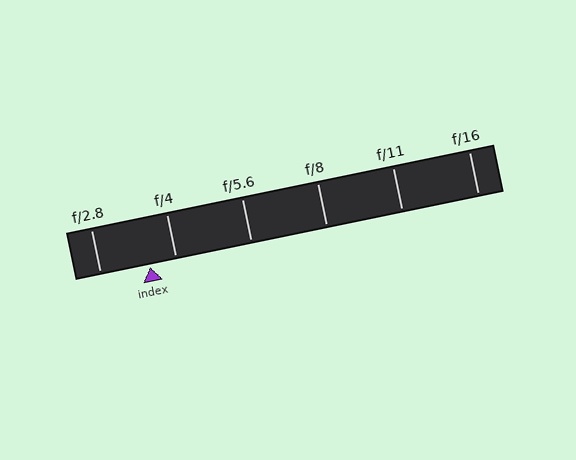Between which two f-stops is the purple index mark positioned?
The index mark is between f/2.8 and f/4.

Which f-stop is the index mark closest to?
The index mark is closest to f/4.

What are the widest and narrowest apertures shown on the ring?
The widest aperture shown is f/2.8 and the narrowest is f/16.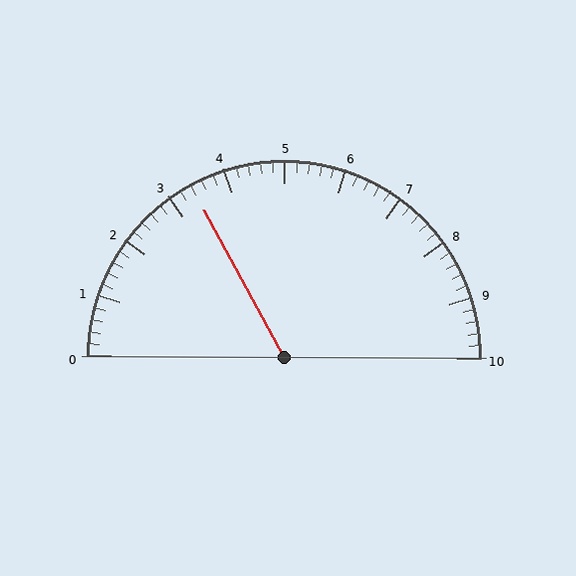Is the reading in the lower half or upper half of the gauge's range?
The reading is in the lower half of the range (0 to 10).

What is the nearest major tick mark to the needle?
The nearest major tick mark is 3.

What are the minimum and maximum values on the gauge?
The gauge ranges from 0 to 10.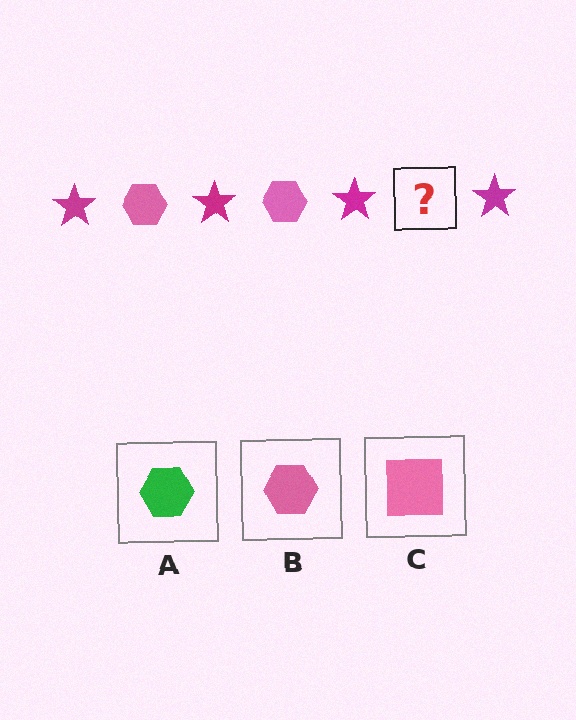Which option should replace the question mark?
Option B.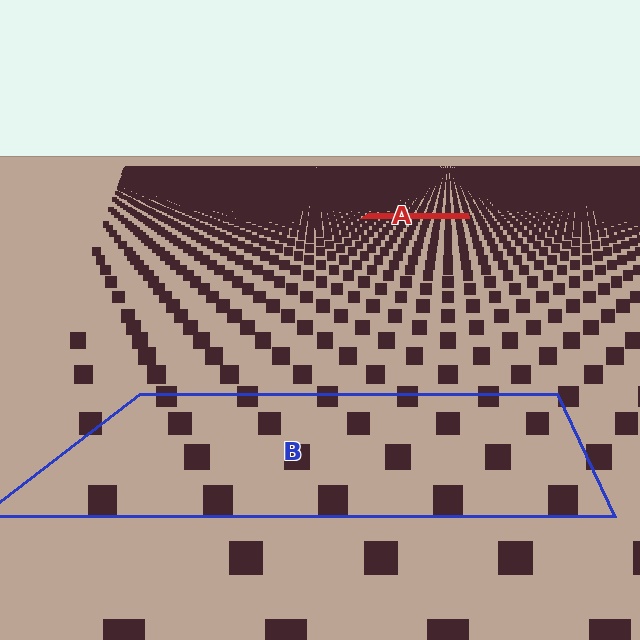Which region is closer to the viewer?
Region B is closer. The texture elements there are larger and more spread out.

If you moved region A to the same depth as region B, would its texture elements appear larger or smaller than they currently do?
They would appear larger. At a closer depth, the same texture elements are projected at a bigger on-screen size.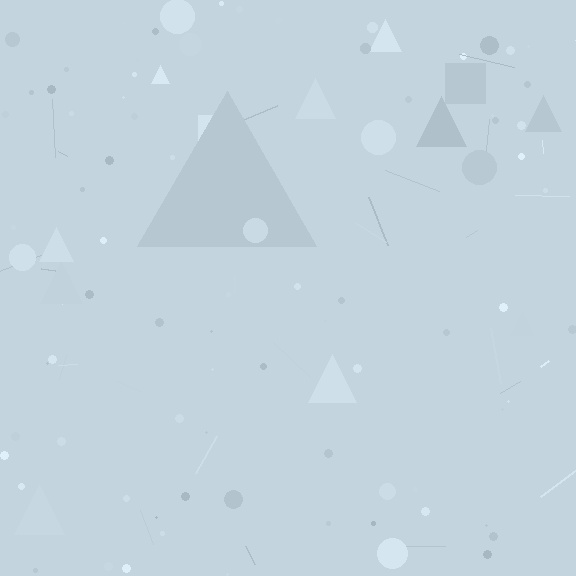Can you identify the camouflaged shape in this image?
The camouflaged shape is a triangle.